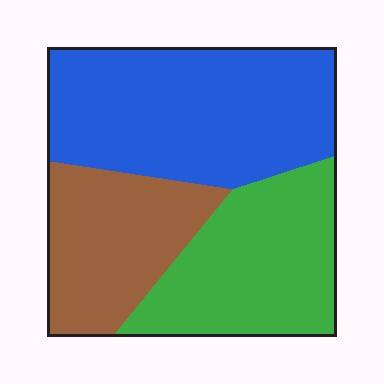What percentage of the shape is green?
Green covers roughly 30% of the shape.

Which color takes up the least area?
Brown, at roughly 25%.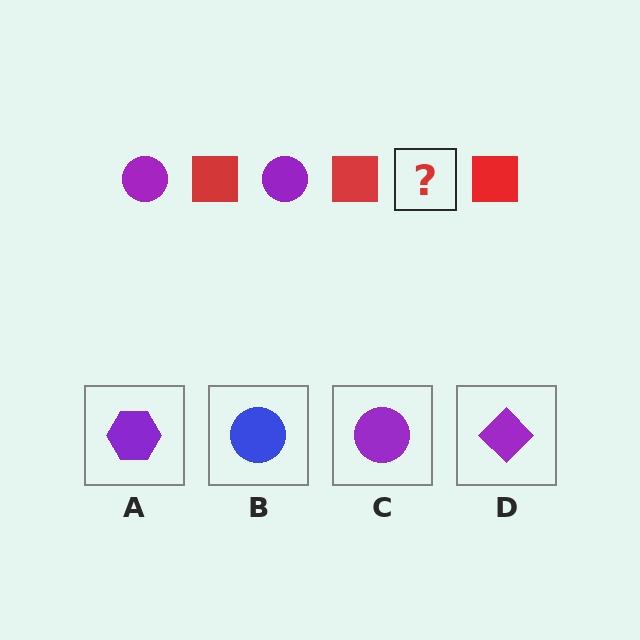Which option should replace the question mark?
Option C.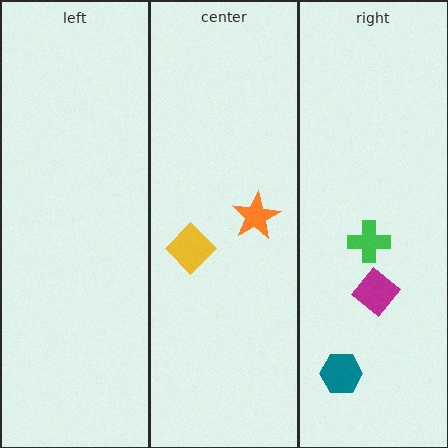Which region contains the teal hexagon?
The right region.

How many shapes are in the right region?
3.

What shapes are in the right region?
The green cross, the teal hexagon, the magenta diamond.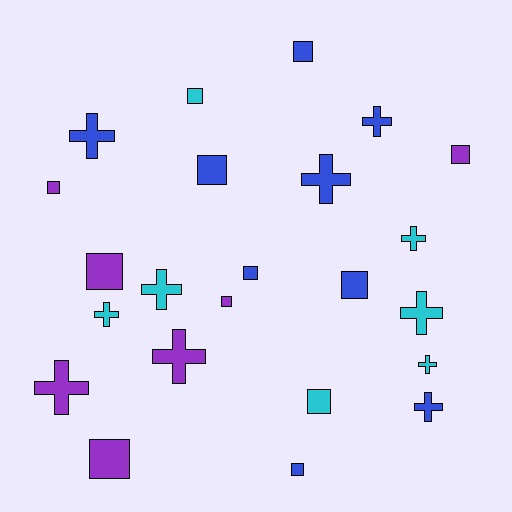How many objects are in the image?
There are 23 objects.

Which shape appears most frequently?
Square, with 12 objects.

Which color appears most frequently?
Blue, with 9 objects.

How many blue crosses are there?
There are 4 blue crosses.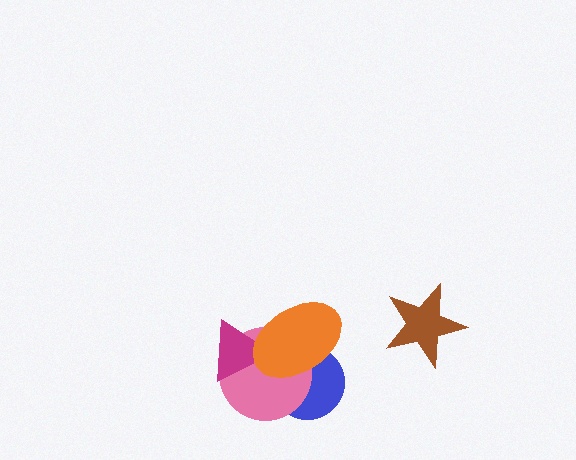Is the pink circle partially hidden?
Yes, it is partially covered by another shape.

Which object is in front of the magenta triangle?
The orange ellipse is in front of the magenta triangle.